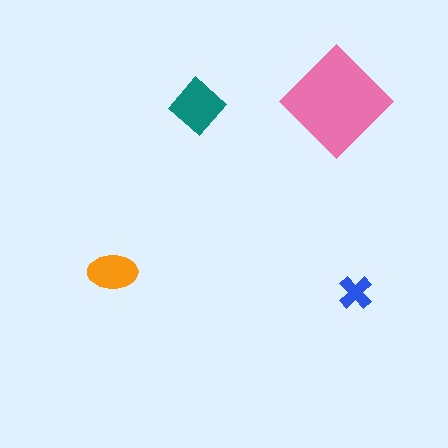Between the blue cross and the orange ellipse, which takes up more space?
The orange ellipse.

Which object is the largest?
The pink diamond.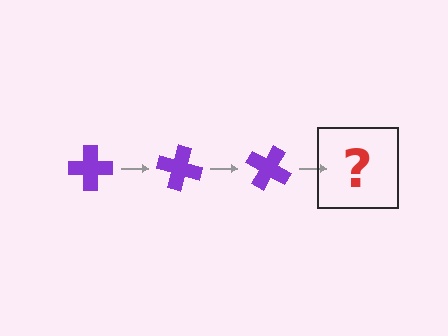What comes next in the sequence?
The next element should be a purple cross rotated 45 degrees.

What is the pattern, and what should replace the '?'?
The pattern is that the cross rotates 15 degrees each step. The '?' should be a purple cross rotated 45 degrees.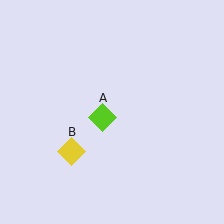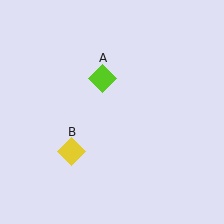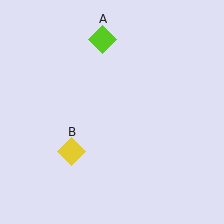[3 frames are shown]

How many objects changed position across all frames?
1 object changed position: lime diamond (object A).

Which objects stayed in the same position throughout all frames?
Yellow diamond (object B) remained stationary.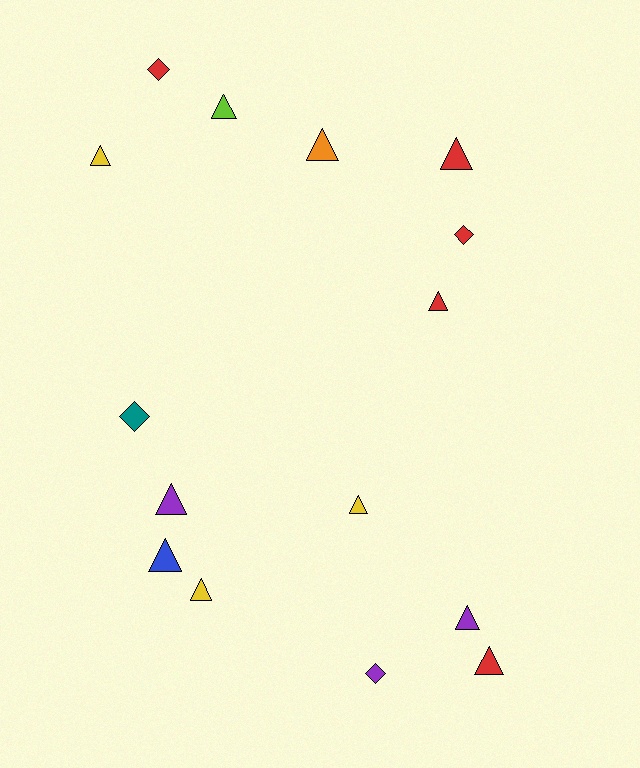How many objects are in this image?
There are 15 objects.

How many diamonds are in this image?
There are 4 diamonds.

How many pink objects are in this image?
There are no pink objects.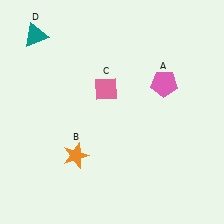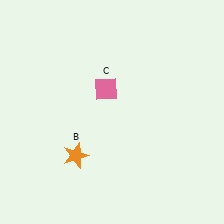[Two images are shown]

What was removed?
The teal triangle (D), the pink pentagon (A) were removed in Image 2.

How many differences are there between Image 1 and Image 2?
There are 2 differences between the two images.